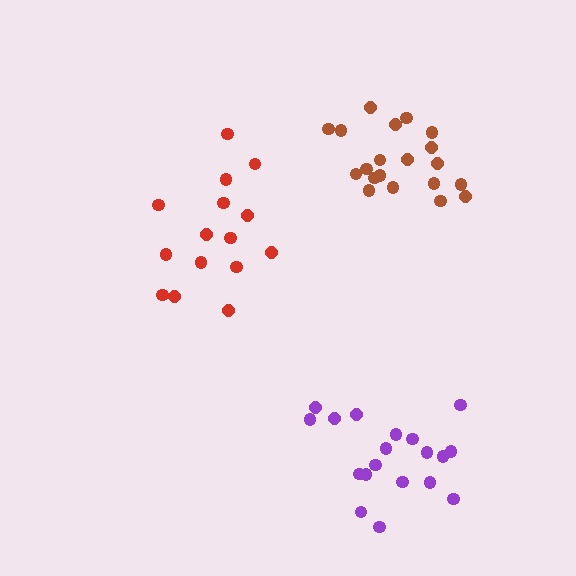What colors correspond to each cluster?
The clusters are colored: red, brown, purple.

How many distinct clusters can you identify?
There are 3 distinct clusters.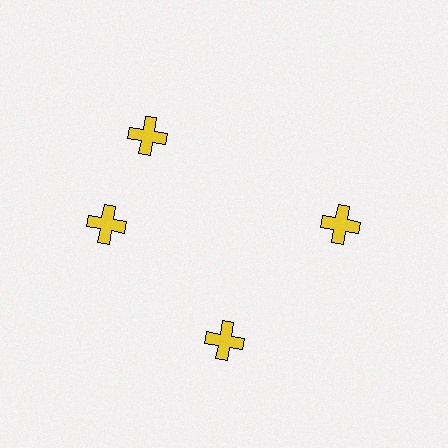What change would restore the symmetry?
The symmetry would be restored by rotating it back into even spacing with its neighbors so that all 4 crosses sit at equal angles and equal distance from the center.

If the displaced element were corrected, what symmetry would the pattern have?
It would have 4-fold rotational symmetry — the pattern would map onto itself every 90 degrees.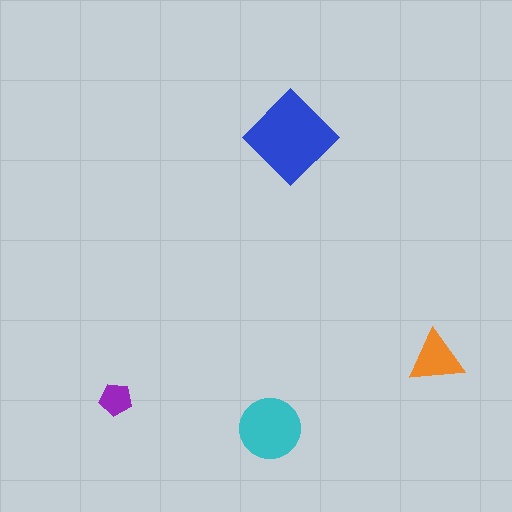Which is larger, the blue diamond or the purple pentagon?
The blue diamond.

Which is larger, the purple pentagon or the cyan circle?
The cyan circle.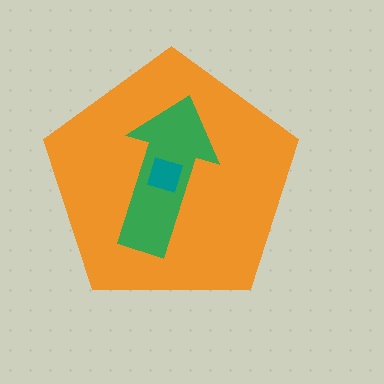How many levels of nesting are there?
3.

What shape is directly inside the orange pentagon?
The green arrow.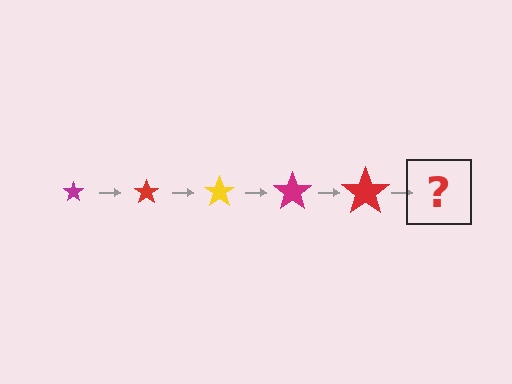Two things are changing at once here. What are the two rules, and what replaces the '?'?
The two rules are that the star grows larger each step and the color cycles through magenta, red, and yellow. The '?' should be a yellow star, larger than the previous one.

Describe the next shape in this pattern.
It should be a yellow star, larger than the previous one.